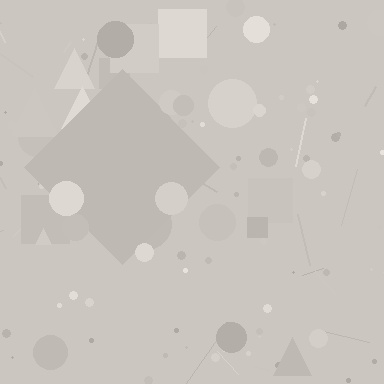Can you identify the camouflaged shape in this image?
The camouflaged shape is a diamond.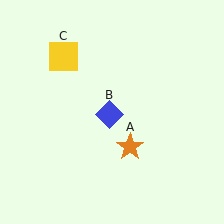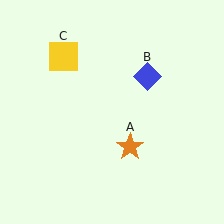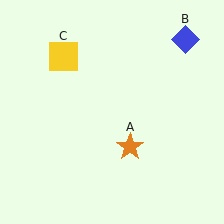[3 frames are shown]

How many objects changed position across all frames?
1 object changed position: blue diamond (object B).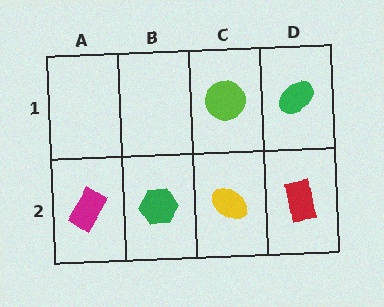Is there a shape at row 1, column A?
No, that cell is empty.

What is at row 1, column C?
A lime circle.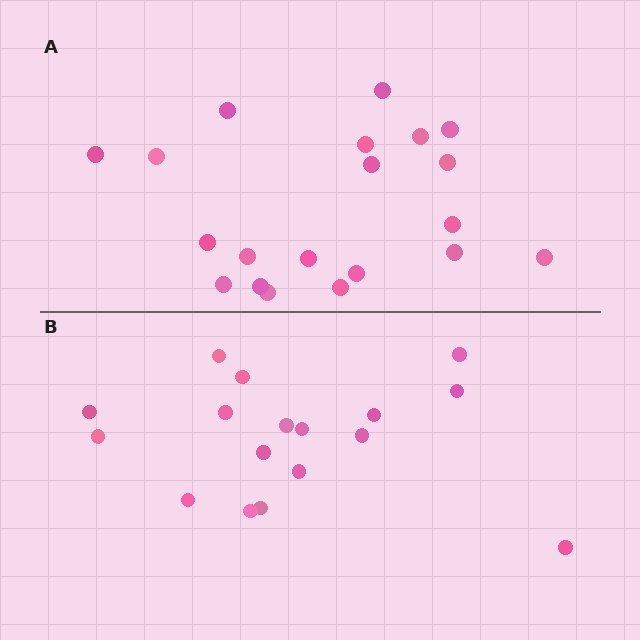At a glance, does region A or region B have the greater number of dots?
Region A (the top region) has more dots.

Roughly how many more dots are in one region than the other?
Region A has just a few more — roughly 2 or 3 more dots than region B.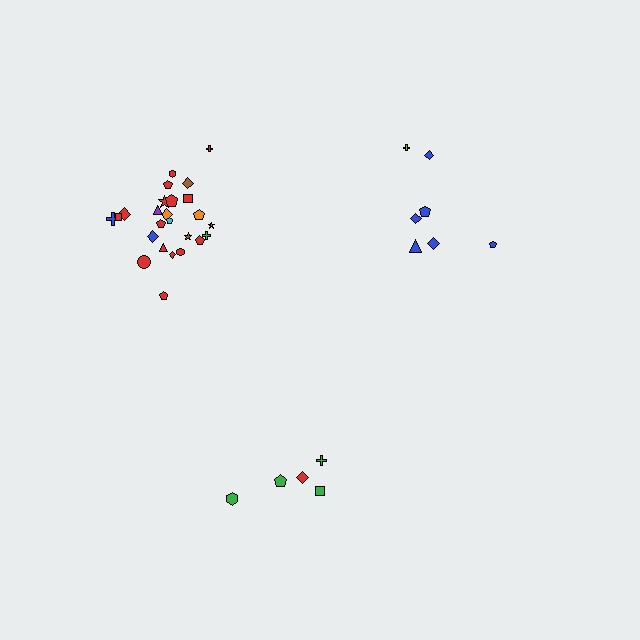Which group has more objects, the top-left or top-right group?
The top-left group.